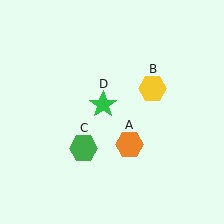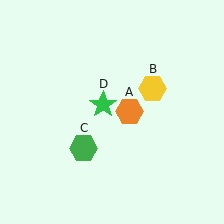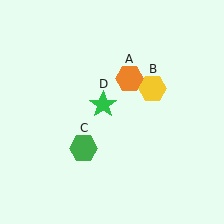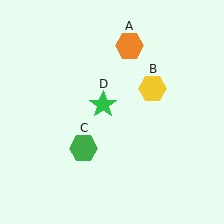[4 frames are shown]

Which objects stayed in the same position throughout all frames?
Yellow hexagon (object B) and green hexagon (object C) and green star (object D) remained stationary.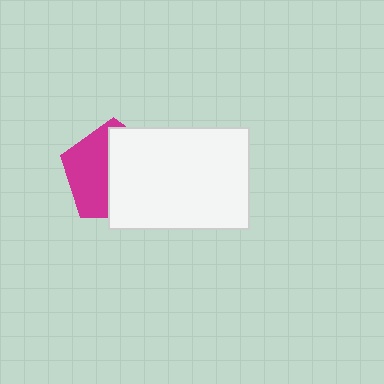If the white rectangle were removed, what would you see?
You would see the complete magenta pentagon.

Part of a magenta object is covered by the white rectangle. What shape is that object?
It is a pentagon.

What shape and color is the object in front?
The object in front is a white rectangle.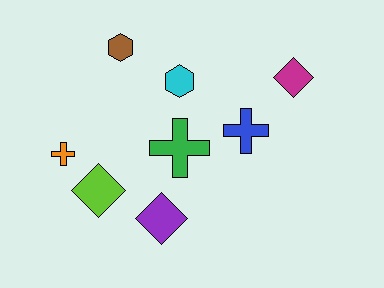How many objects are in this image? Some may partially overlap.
There are 8 objects.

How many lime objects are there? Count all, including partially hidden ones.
There is 1 lime object.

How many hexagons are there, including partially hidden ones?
There are 2 hexagons.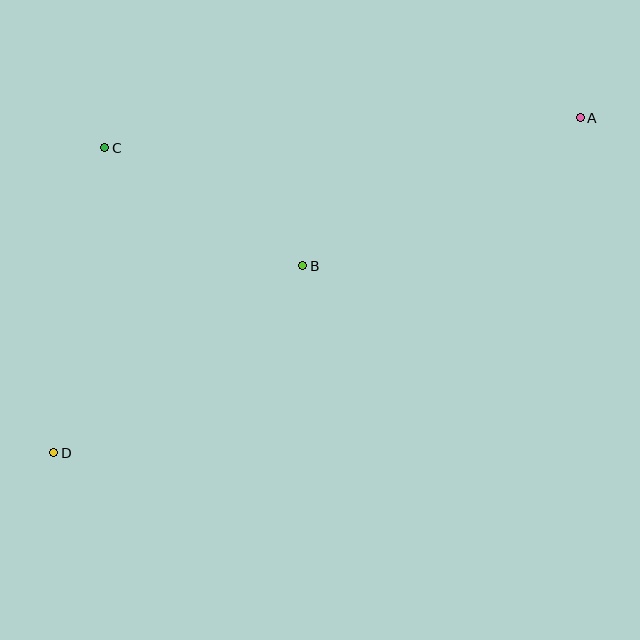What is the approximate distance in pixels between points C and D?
The distance between C and D is approximately 309 pixels.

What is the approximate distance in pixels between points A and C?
The distance between A and C is approximately 476 pixels.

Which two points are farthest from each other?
Points A and D are farthest from each other.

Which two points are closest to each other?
Points B and C are closest to each other.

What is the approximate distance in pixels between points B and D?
The distance between B and D is approximately 311 pixels.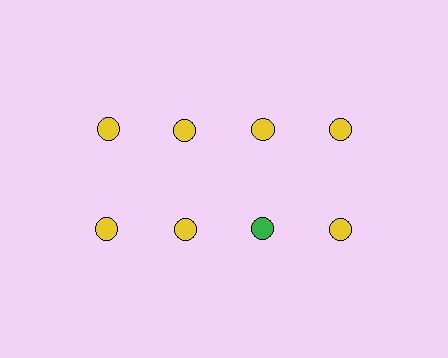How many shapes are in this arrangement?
There are 8 shapes arranged in a grid pattern.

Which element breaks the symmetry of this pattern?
The green circle in the second row, center column breaks the symmetry. All other shapes are yellow circles.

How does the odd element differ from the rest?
It has a different color: green instead of yellow.